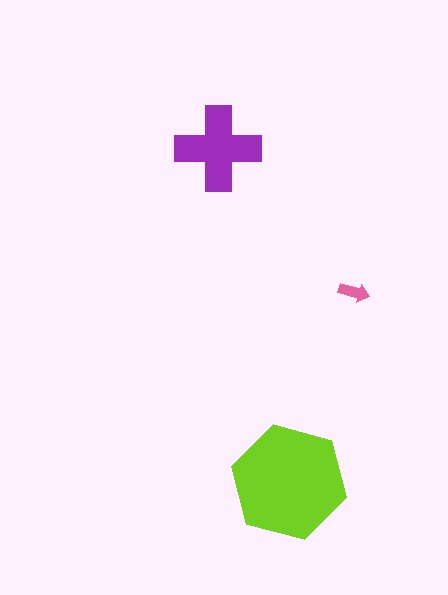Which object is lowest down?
The lime hexagon is bottommost.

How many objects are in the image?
There are 3 objects in the image.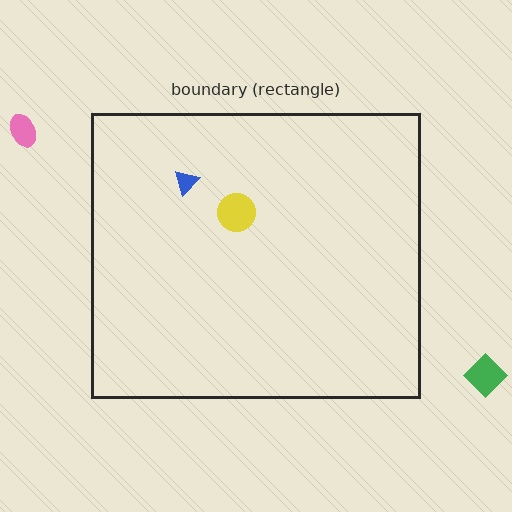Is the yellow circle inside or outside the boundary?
Inside.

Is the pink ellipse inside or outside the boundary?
Outside.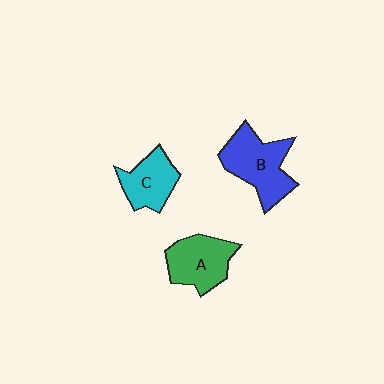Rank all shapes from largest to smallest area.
From largest to smallest: B (blue), A (green), C (cyan).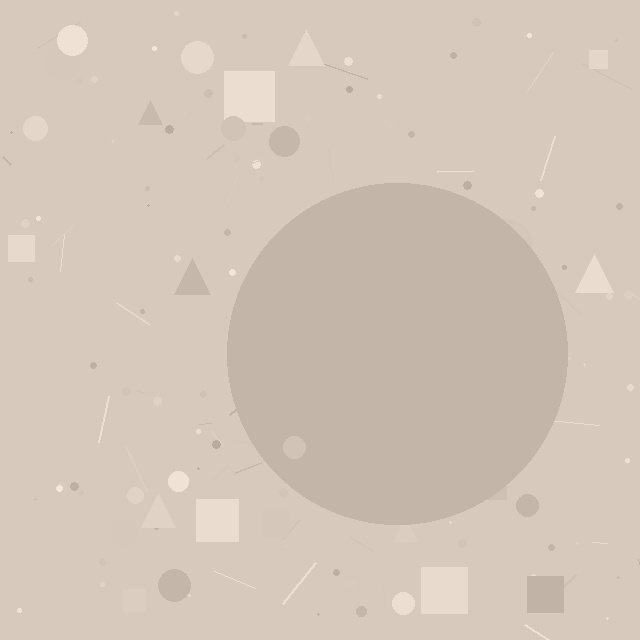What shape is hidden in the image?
A circle is hidden in the image.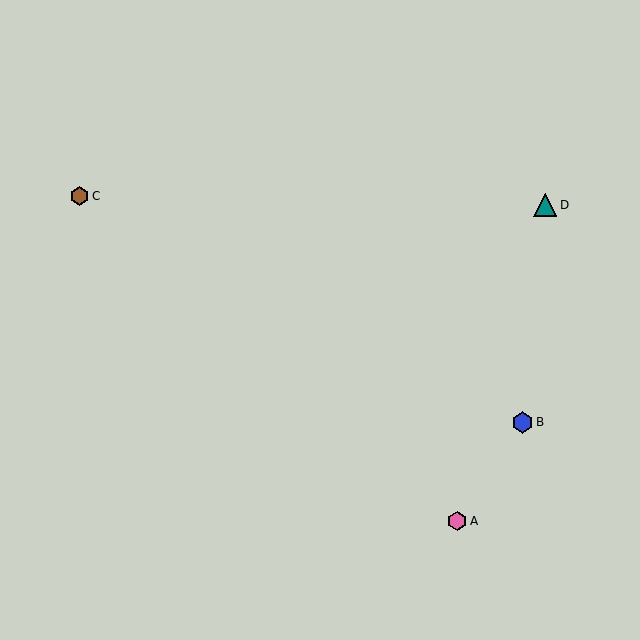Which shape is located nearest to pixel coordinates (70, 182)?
The brown hexagon (labeled C) at (80, 196) is nearest to that location.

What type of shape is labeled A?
Shape A is a pink hexagon.